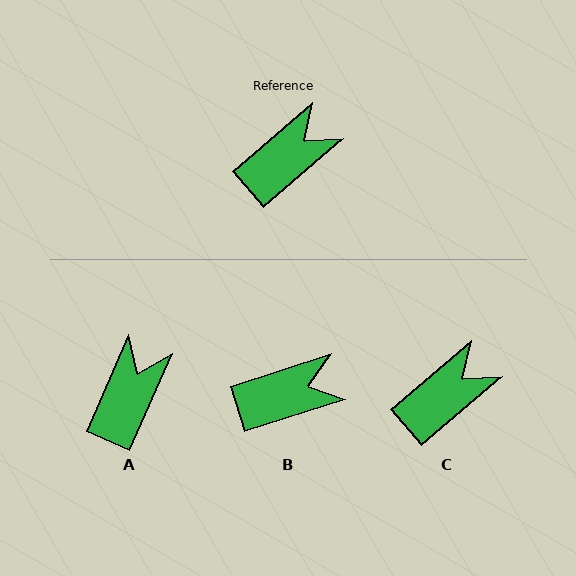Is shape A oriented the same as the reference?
No, it is off by about 26 degrees.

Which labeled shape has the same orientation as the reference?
C.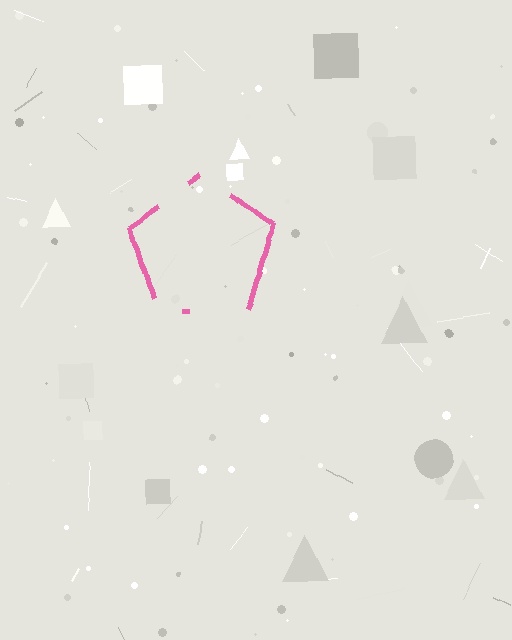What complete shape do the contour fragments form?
The contour fragments form a pentagon.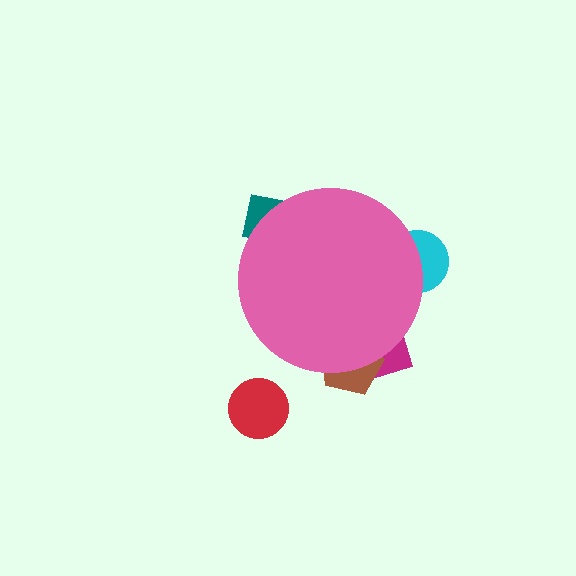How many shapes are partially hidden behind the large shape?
4 shapes are partially hidden.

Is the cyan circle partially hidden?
Yes, the cyan circle is partially hidden behind the pink circle.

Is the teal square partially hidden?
Yes, the teal square is partially hidden behind the pink circle.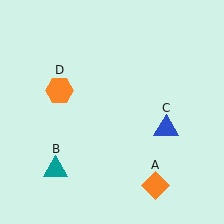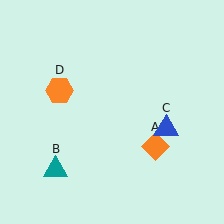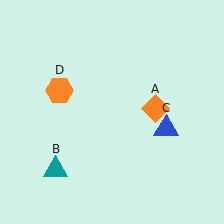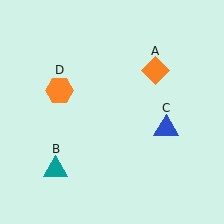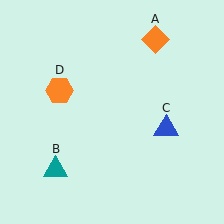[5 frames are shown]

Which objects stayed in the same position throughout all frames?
Teal triangle (object B) and blue triangle (object C) and orange hexagon (object D) remained stationary.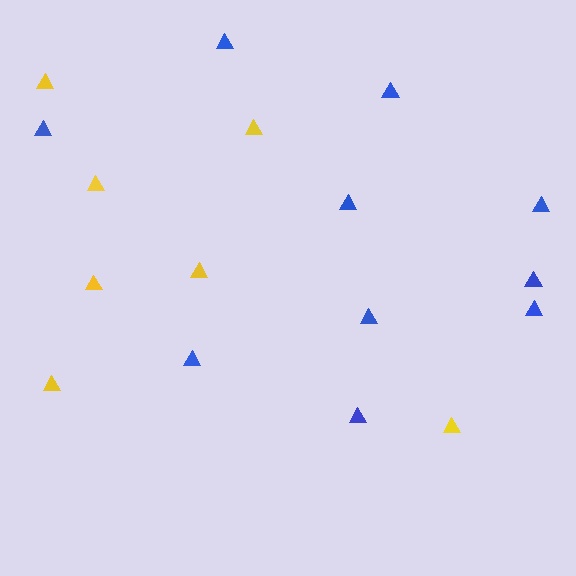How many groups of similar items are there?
There are 2 groups: one group of yellow triangles (7) and one group of blue triangles (10).